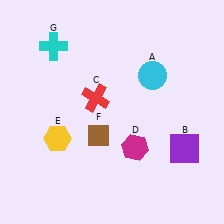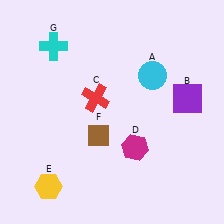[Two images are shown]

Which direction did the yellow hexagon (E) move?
The yellow hexagon (E) moved down.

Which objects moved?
The objects that moved are: the purple square (B), the yellow hexagon (E).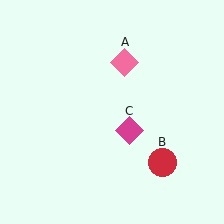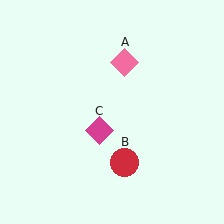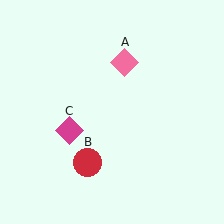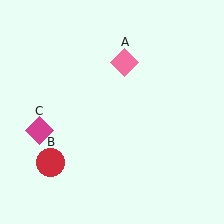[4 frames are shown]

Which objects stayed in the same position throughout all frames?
Pink diamond (object A) remained stationary.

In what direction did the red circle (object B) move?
The red circle (object B) moved left.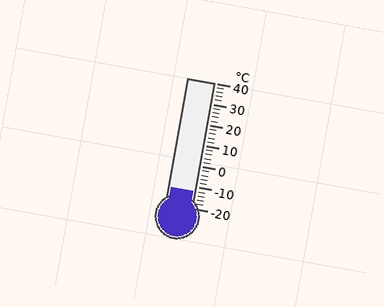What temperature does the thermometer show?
The thermometer shows approximately -12°C.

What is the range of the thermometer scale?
The thermometer scale ranges from -20°C to 40°C.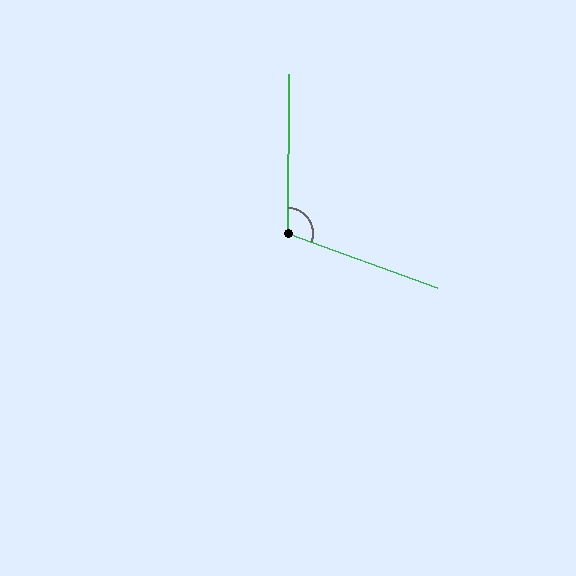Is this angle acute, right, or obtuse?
It is obtuse.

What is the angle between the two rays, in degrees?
Approximately 110 degrees.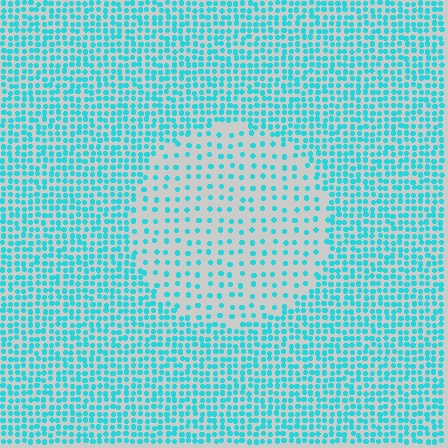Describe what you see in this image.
The image contains small cyan elements arranged at two different densities. A circle-shaped region is visible where the elements are less densely packed than the surrounding area.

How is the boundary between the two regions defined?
The boundary is defined by a change in element density (approximately 2.5x ratio). All elements are the same color, size, and shape.